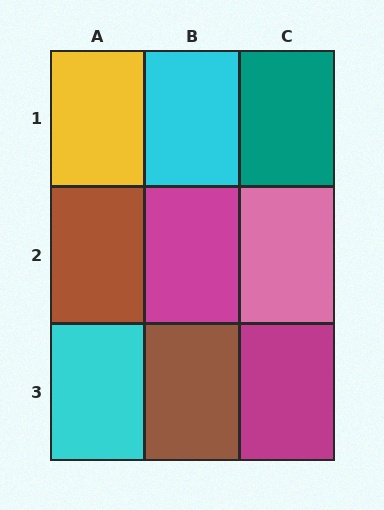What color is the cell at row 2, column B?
Magenta.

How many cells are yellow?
1 cell is yellow.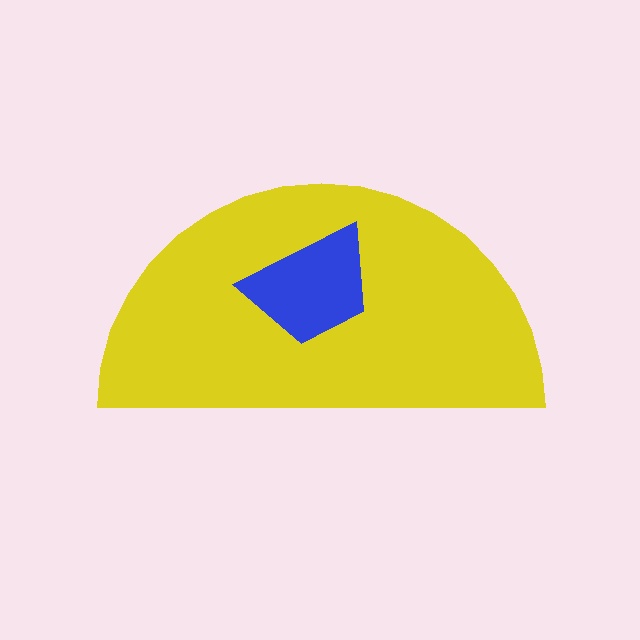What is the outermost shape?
The yellow semicircle.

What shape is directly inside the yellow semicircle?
The blue trapezoid.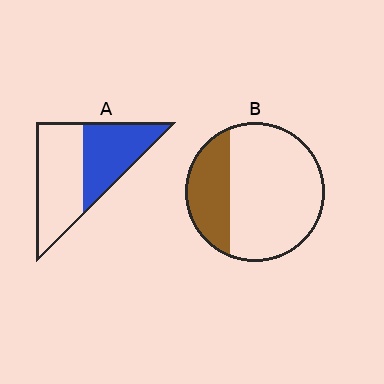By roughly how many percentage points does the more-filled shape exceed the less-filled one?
By roughly 15 percentage points (A over B).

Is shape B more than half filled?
No.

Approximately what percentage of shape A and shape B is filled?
A is approximately 45% and B is approximately 30%.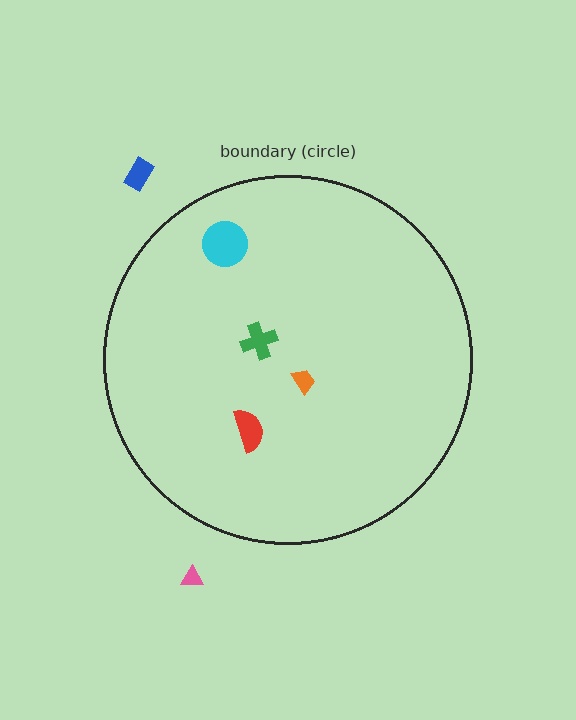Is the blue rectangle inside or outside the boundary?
Outside.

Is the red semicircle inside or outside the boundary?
Inside.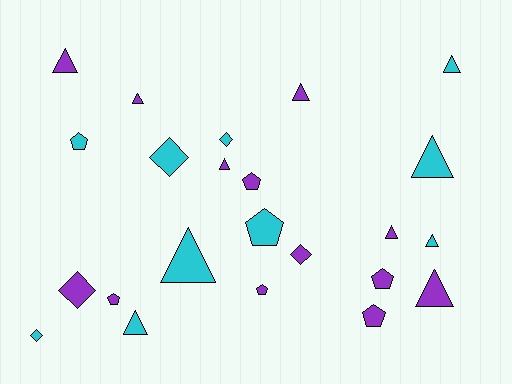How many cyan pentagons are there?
There are 2 cyan pentagons.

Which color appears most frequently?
Purple, with 13 objects.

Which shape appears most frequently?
Triangle, with 11 objects.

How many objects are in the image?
There are 23 objects.